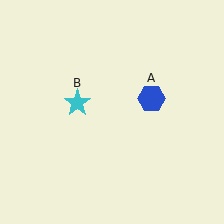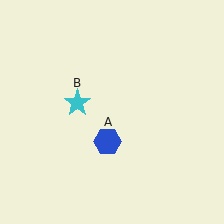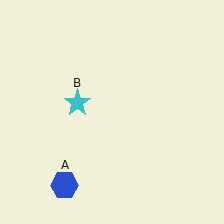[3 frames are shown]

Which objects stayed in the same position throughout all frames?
Cyan star (object B) remained stationary.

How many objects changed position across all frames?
1 object changed position: blue hexagon (object A).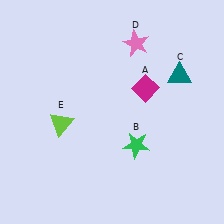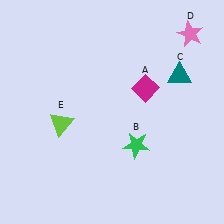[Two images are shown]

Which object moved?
The pink star (D) moved right.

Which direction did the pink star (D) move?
The pink star (D) moved right.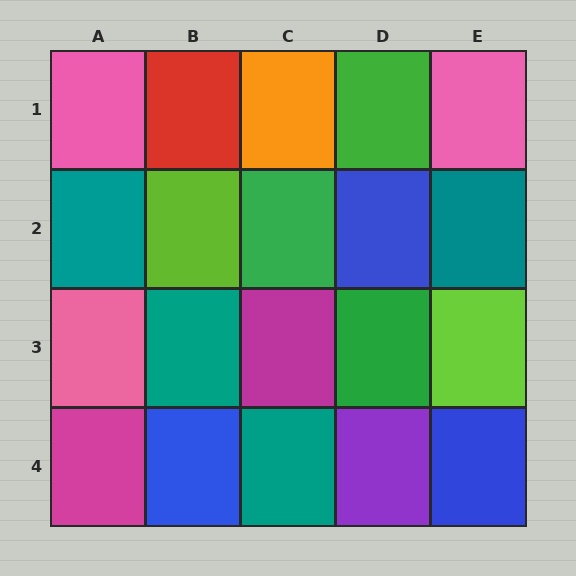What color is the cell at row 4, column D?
Purple.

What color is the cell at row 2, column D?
Blue.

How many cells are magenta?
2 cells are magenta.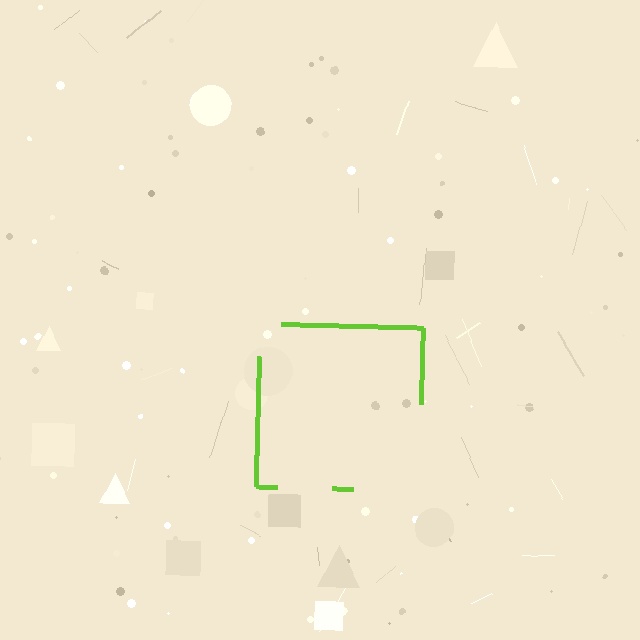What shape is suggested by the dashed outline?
The dashed outline suggests a square.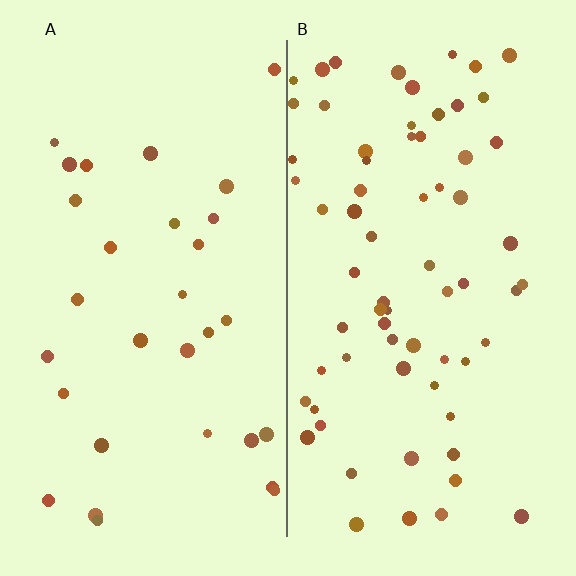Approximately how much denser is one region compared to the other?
Approximately 2.2× — region B over region A.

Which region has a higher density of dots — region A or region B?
B (the right).